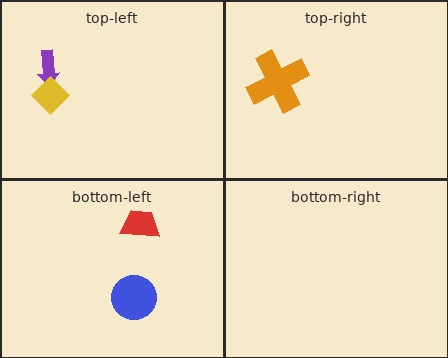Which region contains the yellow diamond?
The top-left region.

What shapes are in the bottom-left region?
The blue circle, the red trapezoid.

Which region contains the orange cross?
The top-right region.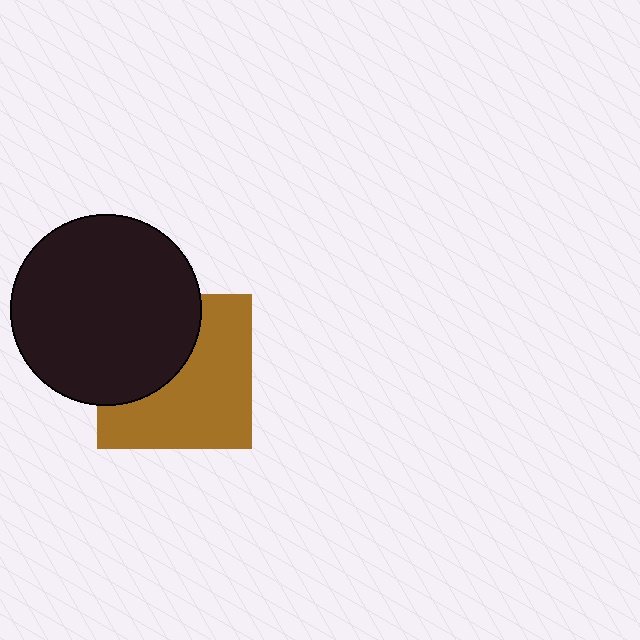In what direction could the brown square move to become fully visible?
The brown square could move toward the lower-right. That would shift it out from behind the black circle entirely.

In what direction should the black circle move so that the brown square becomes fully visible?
The black circle should move toward the upper-left. That is the shortest direction to clear the overlap and leave the brown square fully visible.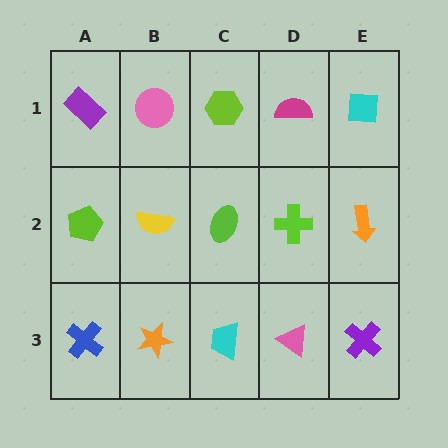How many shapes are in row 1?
5 shapes.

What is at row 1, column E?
A cyan square.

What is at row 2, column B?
A yellow semicircle.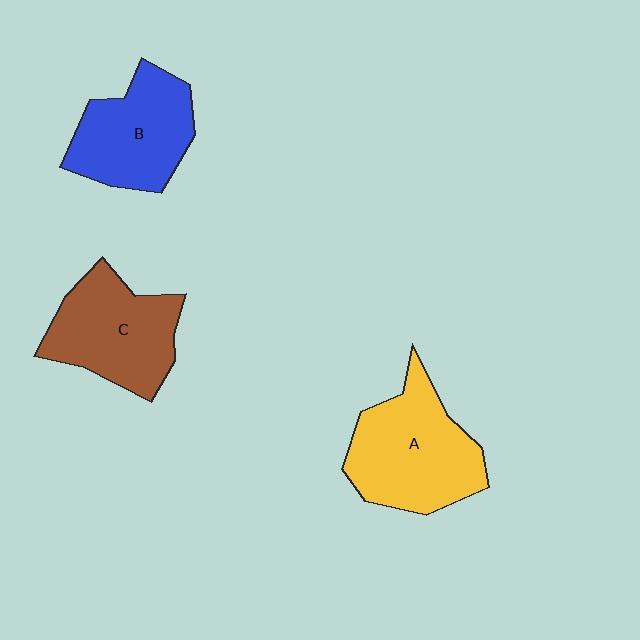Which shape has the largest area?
Shape A (yellow).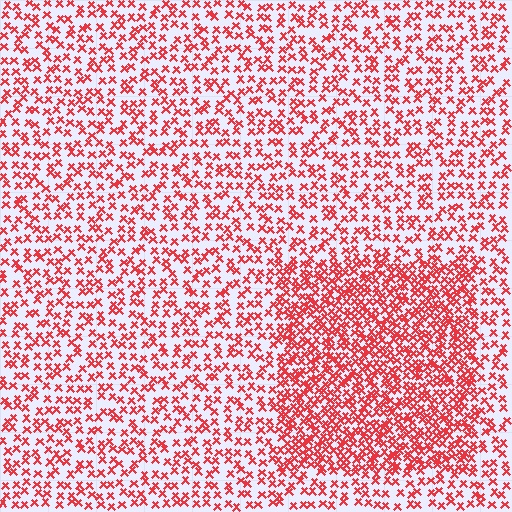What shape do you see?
I see a rectangle.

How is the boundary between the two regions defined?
The boundary is defined by a change in element density (approximately 2.0x ratio). All elements are the same color, size, and shape.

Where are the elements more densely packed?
The elements are more densely packed inside the rectangle boundary.